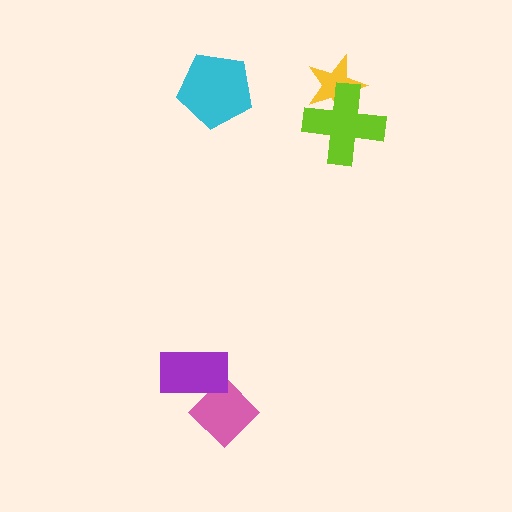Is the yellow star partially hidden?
Yes, it is partially covered by another shape.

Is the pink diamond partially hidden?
Yes, it is partially covered by another shape.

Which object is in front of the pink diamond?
The purple rectangle is in front of the pink diamond.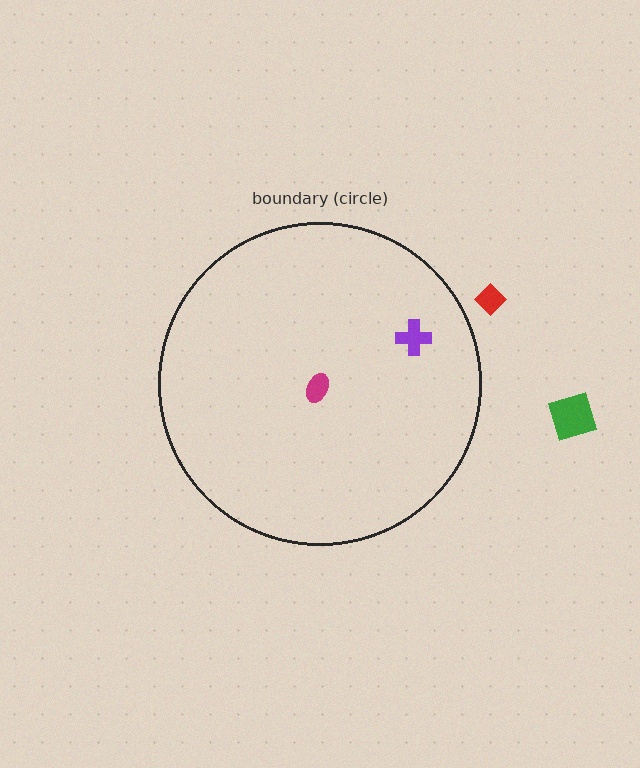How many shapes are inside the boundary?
2 inside, 2 outside.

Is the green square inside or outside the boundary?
Outside.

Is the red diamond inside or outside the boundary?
Outside.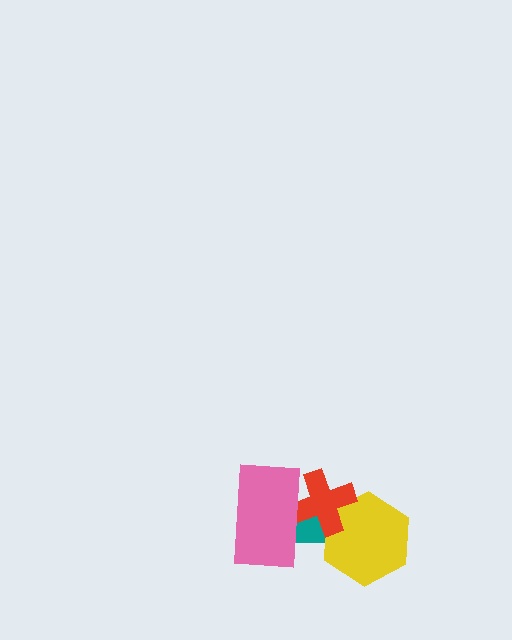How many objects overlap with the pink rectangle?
2 objects overlap with the pink rectangle.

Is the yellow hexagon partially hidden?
Yes, it is partially covered by another shape.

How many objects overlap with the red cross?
3 objects overlap with the red cross.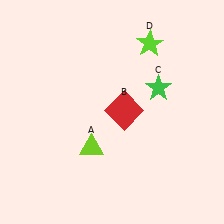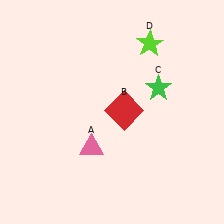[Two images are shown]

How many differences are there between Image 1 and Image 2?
There is 1 difference between the two images.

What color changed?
The triangle (A) changed from lime in Image 1 to pink in Image 2.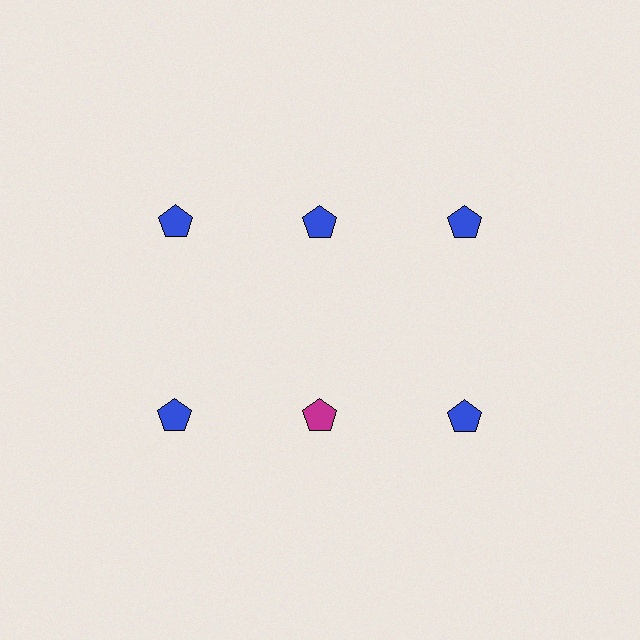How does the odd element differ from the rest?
It has a different color: magenta instead of blue.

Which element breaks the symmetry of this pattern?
The magenta pentagon in the second row, second from left column breaks the symmetry. All other shapes are blue pentagons.